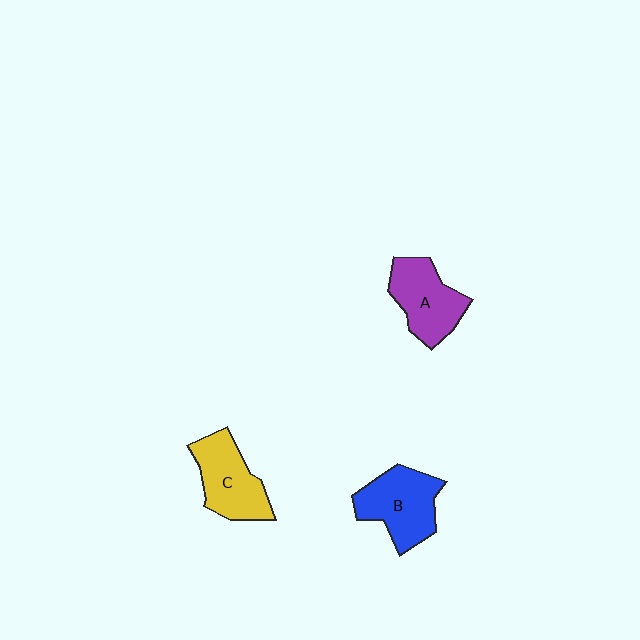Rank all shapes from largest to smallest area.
From largest to smallest: B (blue), C (yellow), A (purple).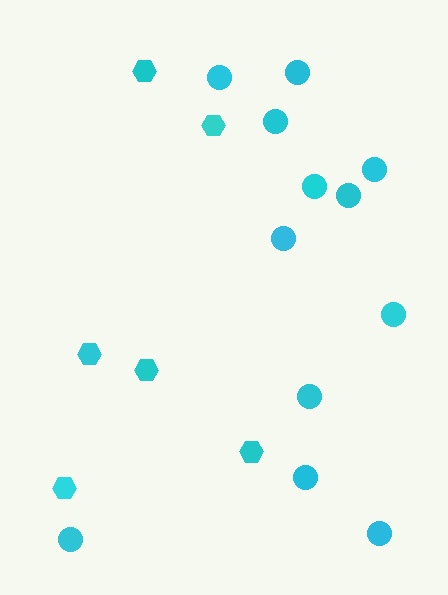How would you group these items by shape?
There are 2 groups: one group of circles (12) and one group of hexagons (6).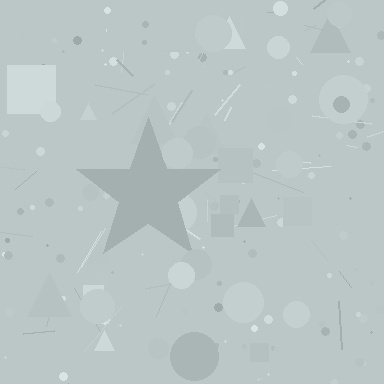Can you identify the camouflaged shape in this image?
The camouflaged shape is a star.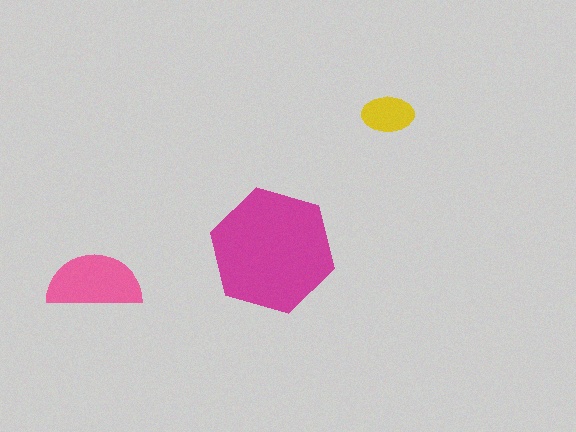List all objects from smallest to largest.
The yellow ellipse, the pink semicircle, the magenta hexagon.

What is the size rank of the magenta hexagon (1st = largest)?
1st.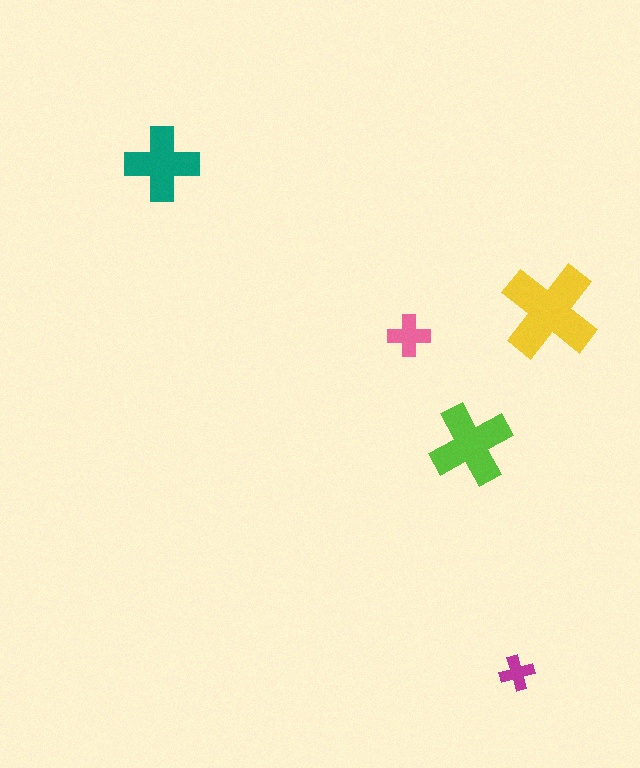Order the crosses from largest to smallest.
the yellow one, the lime one, the teal one, the pink one, the magenta one.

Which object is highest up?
The teal cross is topmost.